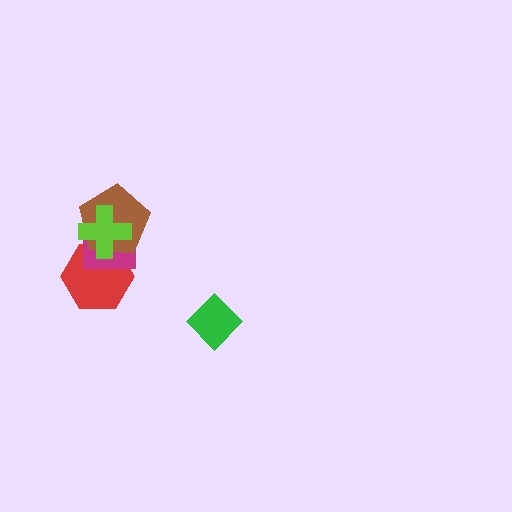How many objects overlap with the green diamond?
0 objects overlap with the green diamond.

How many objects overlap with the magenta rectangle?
3 objects overlap with the magenta rectangle.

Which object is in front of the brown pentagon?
The lime cross is in front of the brown pentagon.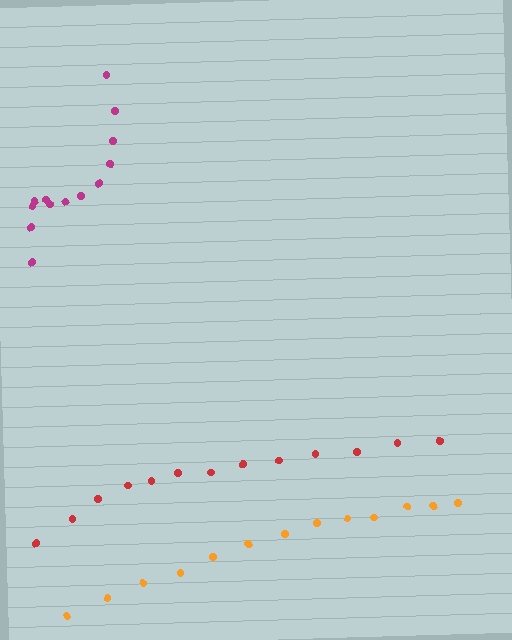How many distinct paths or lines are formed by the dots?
There are 3 distinct paths.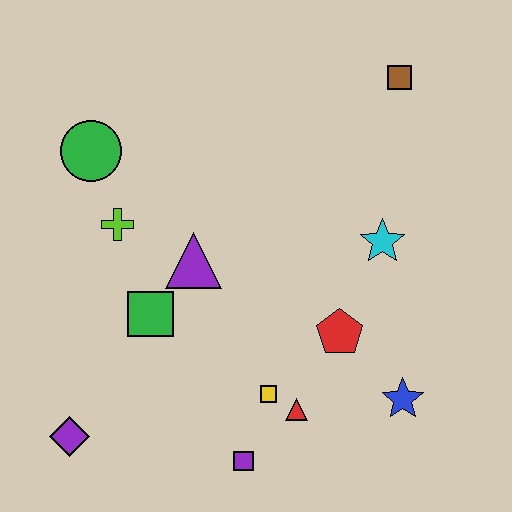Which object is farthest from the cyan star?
The purple diamond is farthest from the cyan star.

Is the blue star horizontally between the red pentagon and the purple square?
No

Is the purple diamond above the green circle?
No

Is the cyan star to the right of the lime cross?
Yes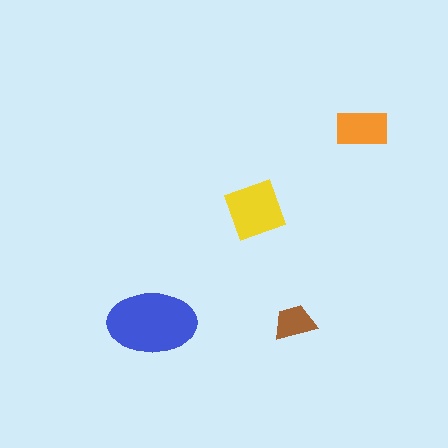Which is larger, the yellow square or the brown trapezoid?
The yellow square.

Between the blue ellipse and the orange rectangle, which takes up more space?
The blue ellipse.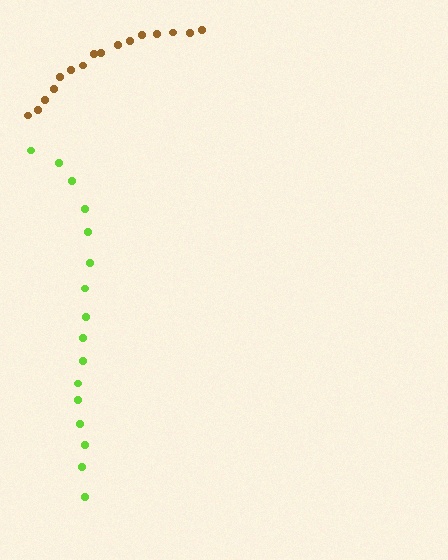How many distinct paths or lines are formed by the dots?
There are 2 distinct paths.